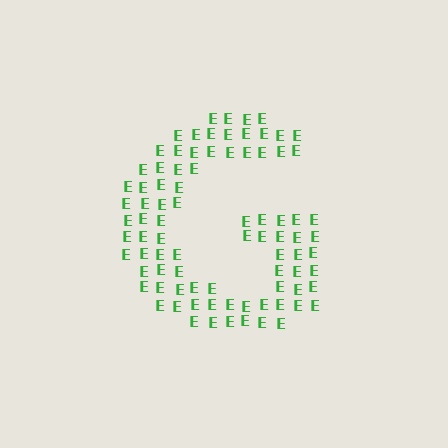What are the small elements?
The small elements are letter E's.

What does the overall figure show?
The overall figure shows the letter G.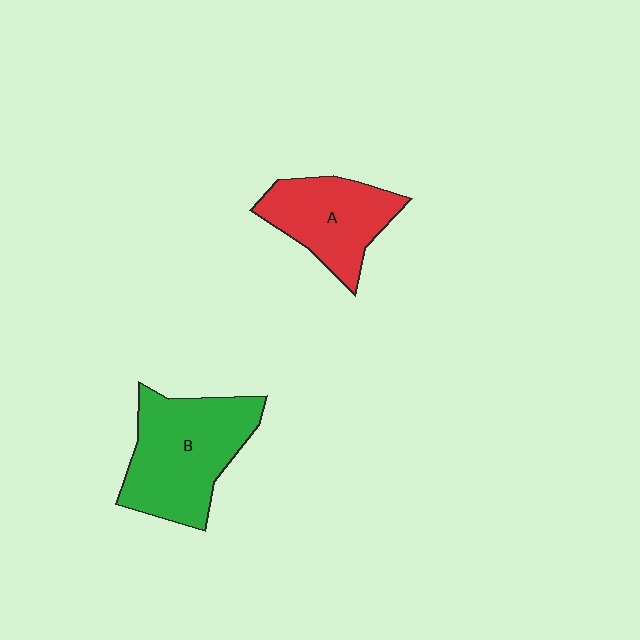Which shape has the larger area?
Shape B (green).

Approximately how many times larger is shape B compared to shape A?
Approximately 1.4 times.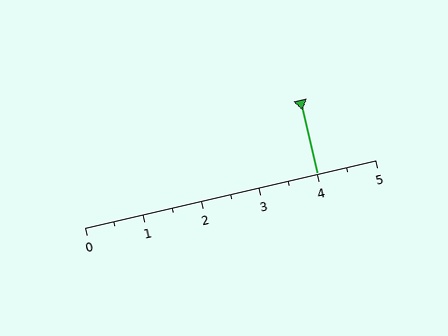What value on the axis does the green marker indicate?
The marker indicates approximately 4.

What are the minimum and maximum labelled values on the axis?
The axis runs from 0 to 5.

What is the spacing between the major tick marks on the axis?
The major ticks are spaced 1 apart.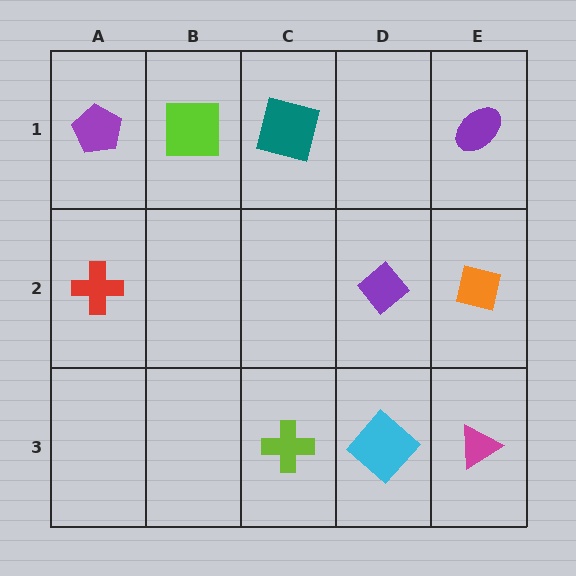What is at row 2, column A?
A red cross.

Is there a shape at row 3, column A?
No, that cell is empty.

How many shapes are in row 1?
4 shapes.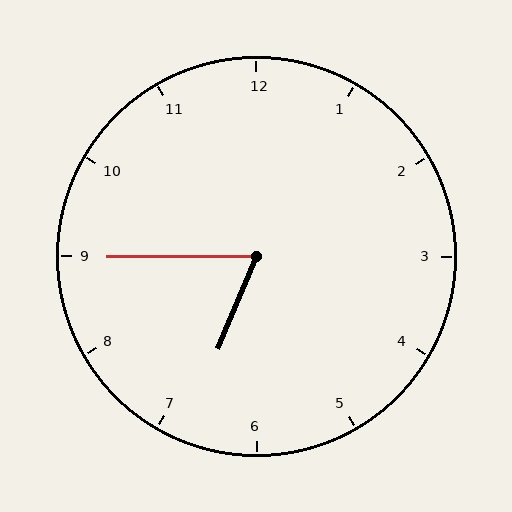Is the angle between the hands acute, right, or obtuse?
It is acute.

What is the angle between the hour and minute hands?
Approximately 68 degrees.